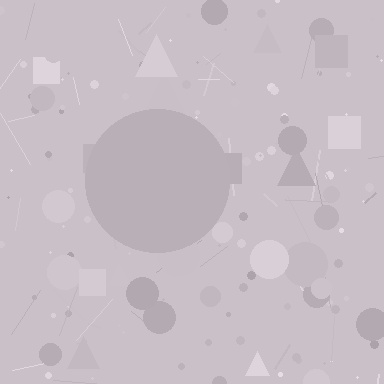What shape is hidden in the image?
A circle is hidden in the image.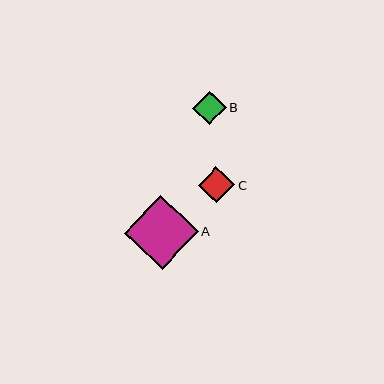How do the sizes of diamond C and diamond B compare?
Diamond C and diamond B are approximately the same size.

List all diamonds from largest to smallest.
From largest to smallest: A, C, B.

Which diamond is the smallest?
Diamond B is the smallest with a size of approximately 33 pixels.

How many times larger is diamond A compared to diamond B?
Diamond A is approximately 2.2 times the size of diamond B.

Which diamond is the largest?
Diamond A is the largest with a size of approximately 74 pixels.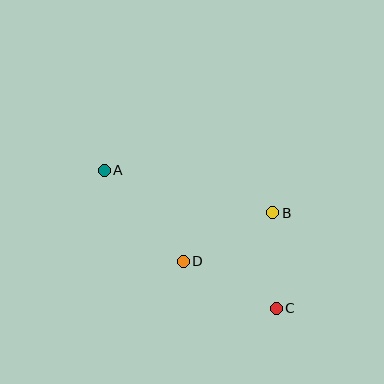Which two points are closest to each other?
Points B and C are closest to each other.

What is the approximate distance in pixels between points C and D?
The distance between C and D is approximately 104 pixels.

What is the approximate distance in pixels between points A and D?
The distance between A and D is approximately 120 pixels.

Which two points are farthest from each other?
Points A and C are farthest from each other.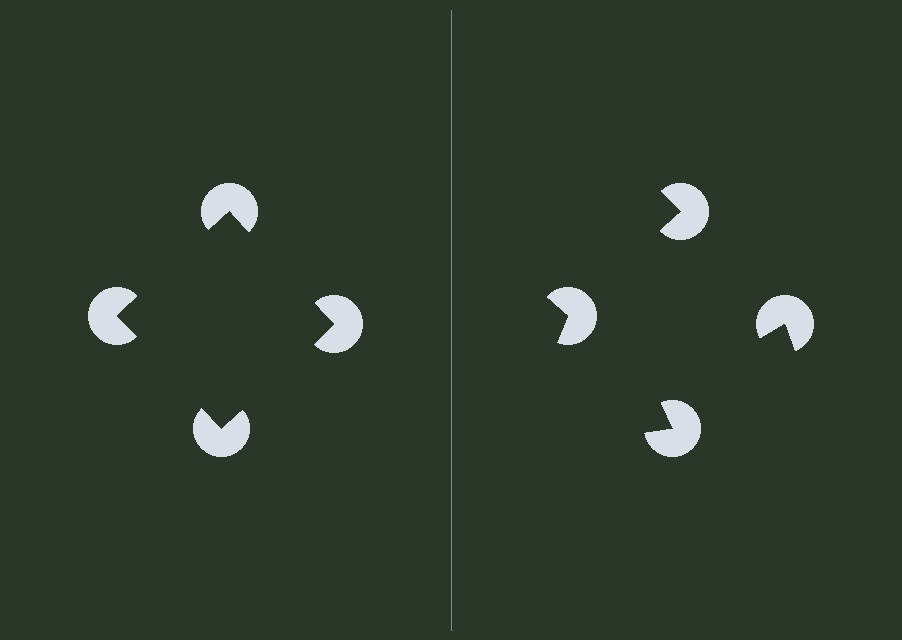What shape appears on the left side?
An illusory square.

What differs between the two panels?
The pac-man discs are positioned identically on both sides; only the wedge orientations differ. On the left they align to a square; on the right they are misaligned.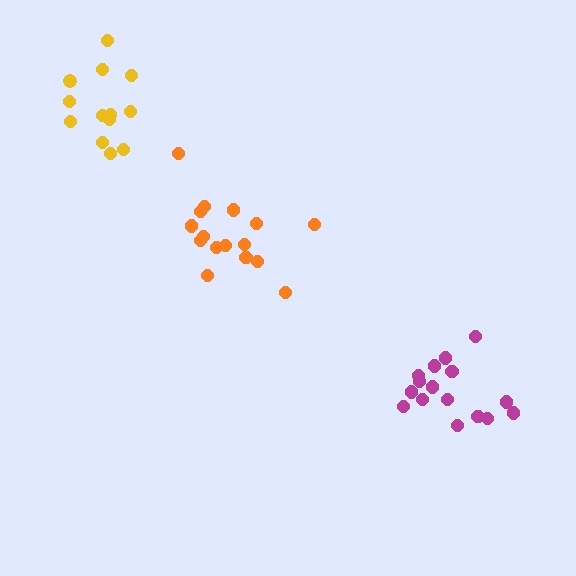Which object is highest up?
The yellow cluster is topmost.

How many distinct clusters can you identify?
There are 3 distinct clusters.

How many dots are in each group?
Group 1: 16 dots, Group 2: 16 dots, Group 3: 13 dots (45 total).